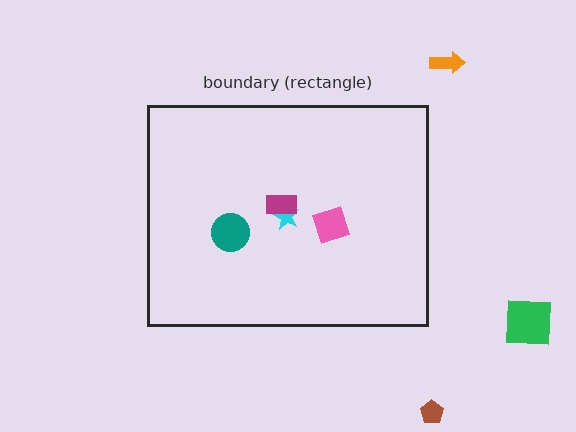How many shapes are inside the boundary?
4 inside, 3 outside.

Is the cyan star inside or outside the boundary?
Inside.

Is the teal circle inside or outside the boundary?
Inside.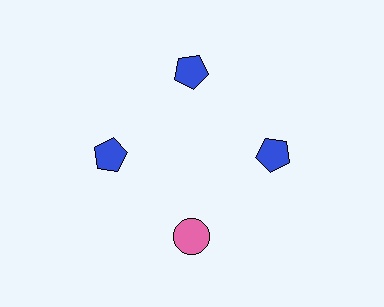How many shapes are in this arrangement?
There are 4 shapes arranged in a ring pattern.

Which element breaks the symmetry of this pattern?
The pink circle at roughly the 6 o'clock position breaks the symmetry. All other shapes are blue pentagons.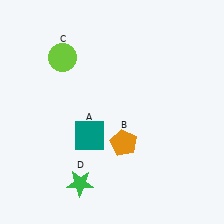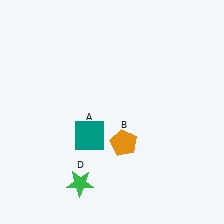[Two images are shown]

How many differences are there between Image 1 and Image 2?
There is 1 difference between the two images.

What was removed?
The lime circle (C) was removed in Image 2.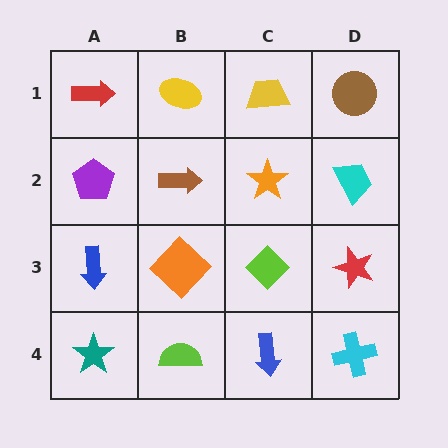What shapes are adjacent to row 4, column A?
A blue arrow (row 3, column A), a lime semicircle (row 4, column B).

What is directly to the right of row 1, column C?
A brown circle.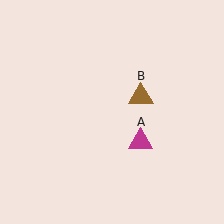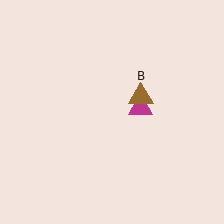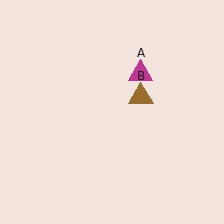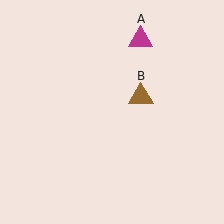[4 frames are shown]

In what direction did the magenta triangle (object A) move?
The magenta triangle (object A) moved up.